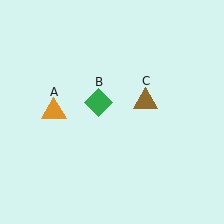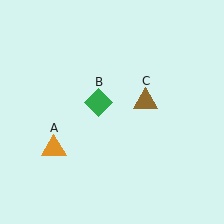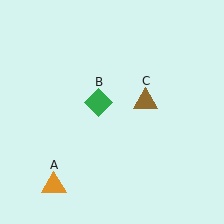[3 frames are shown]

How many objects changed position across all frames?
1 object changed position: orange triangle (object A).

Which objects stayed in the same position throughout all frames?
Green diamond (object B) and brown triangle (object C) remained stationary.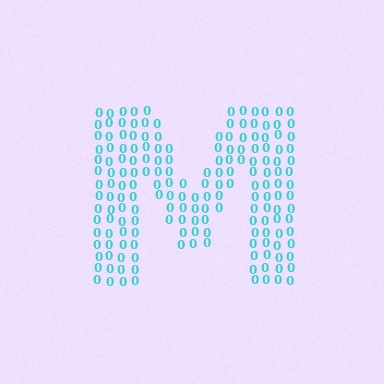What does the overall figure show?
The overall figure shows the letter M.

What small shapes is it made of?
It is made of small digit 0's.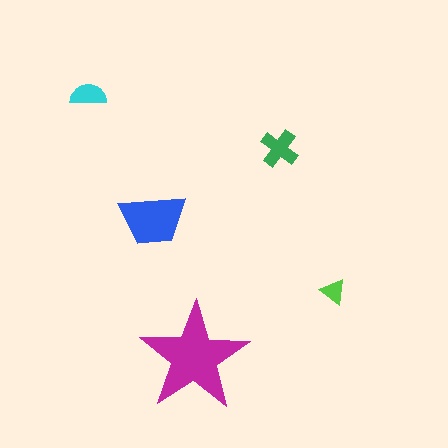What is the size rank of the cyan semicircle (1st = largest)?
4th.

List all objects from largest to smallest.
The magenta star, the blue trapezoid, the green cross, the cyan semicircle, the lime triangle.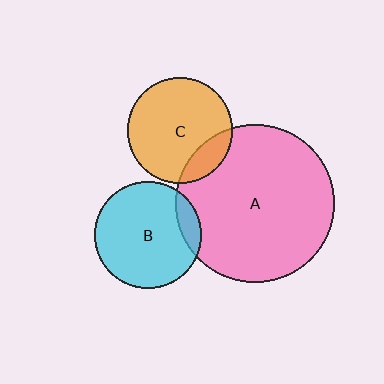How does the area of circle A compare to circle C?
Approximately 2.3 times.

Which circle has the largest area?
Circle A (pink).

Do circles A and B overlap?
Yes.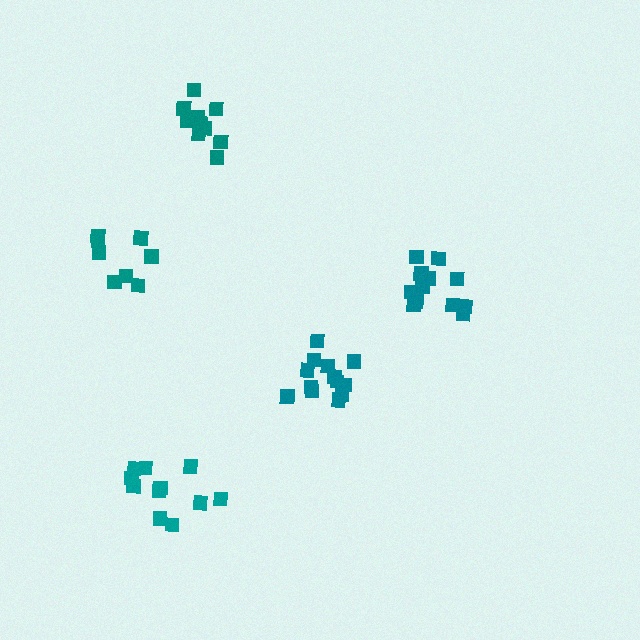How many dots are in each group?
Group 1: 8 dots, Group 2: 12 dots, Group 3: 13 dots, Group 4: 12 dots, Group 5: 11 dots (56 total).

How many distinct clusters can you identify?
There are 5 distinct clusters.